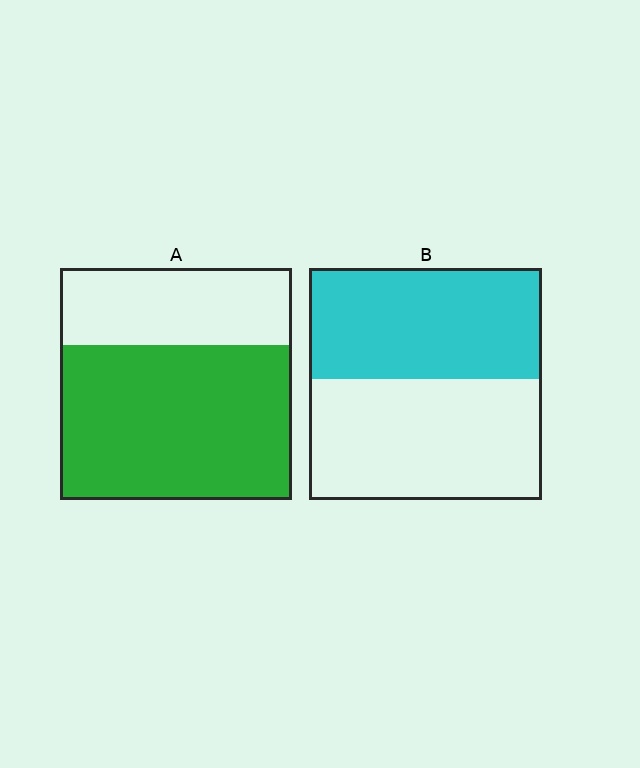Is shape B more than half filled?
Roughly half.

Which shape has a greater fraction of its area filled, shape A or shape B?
Shape A.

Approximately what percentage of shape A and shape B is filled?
A is approximately 65% and B is approximately 50%.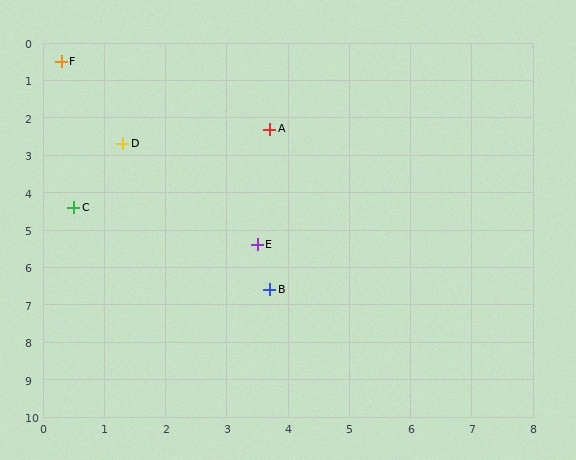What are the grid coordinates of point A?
Point A is at approximately (3.7, 2.3).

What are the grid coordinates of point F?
Point F is at approximately (0.3, 0.5).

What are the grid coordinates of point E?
Point E is at approximately (3.5, 5.4).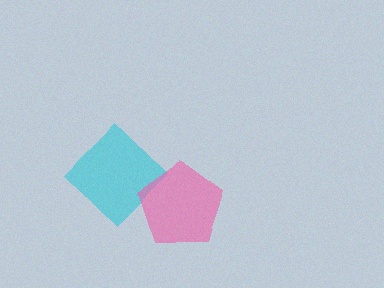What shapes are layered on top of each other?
The layered shapes are: a cyan diamond, a pink pentagon.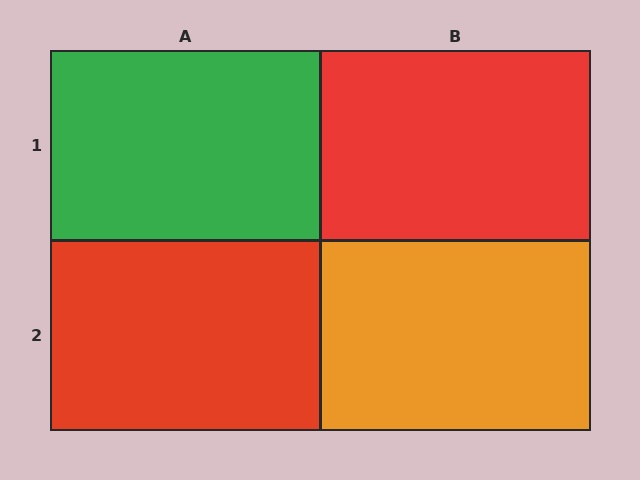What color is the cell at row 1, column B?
Red.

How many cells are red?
2 cells are red.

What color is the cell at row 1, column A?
Green.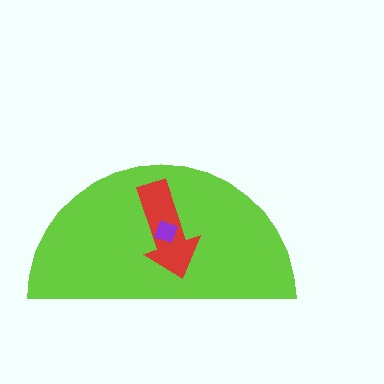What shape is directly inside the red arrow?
The purple diamond.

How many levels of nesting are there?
3.